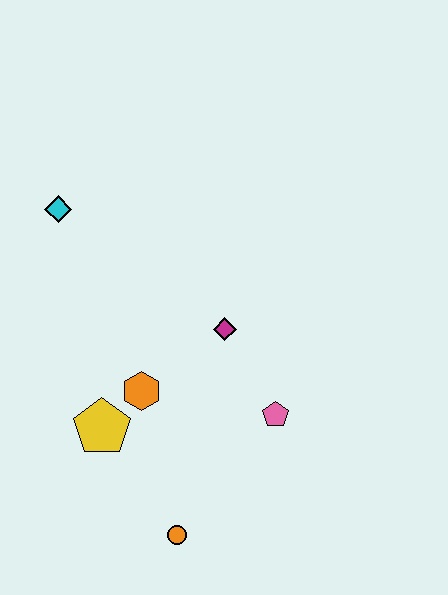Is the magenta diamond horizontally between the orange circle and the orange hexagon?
No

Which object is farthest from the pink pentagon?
The cyan diamond is farthest from the pink pentagon.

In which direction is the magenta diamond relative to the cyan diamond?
The magenta diamond is to the right of the cyan diamond.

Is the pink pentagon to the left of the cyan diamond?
No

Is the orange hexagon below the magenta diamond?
Yes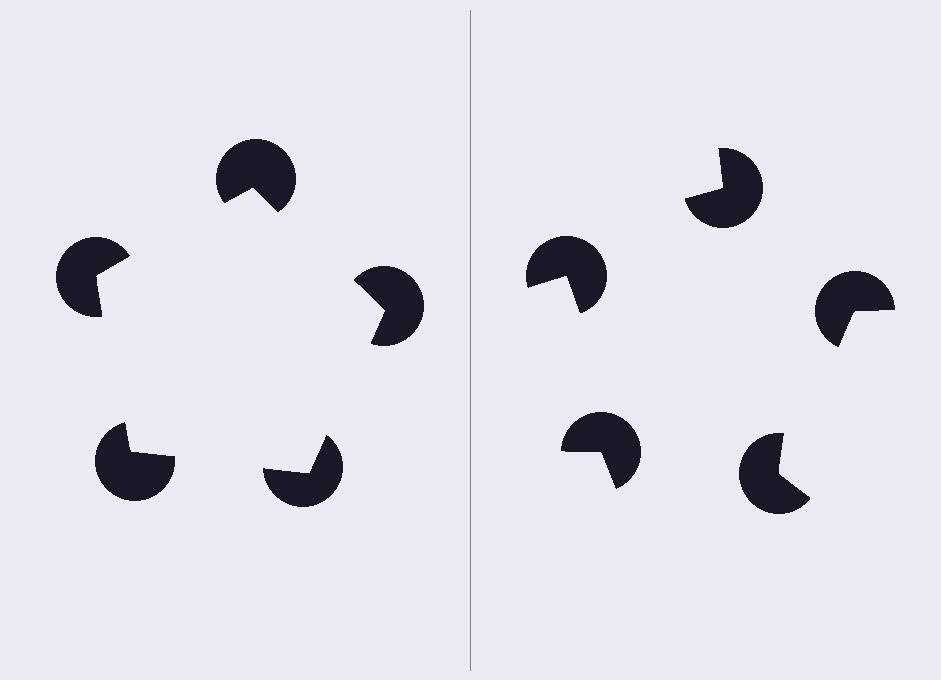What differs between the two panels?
The pac-man discs are positioned identically on both sides; only the wedge orientations differ. On the left they align to a pentagon; on the right they are misaligned.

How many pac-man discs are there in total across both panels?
10 — 5 on each side.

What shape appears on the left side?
An illusory pentagon.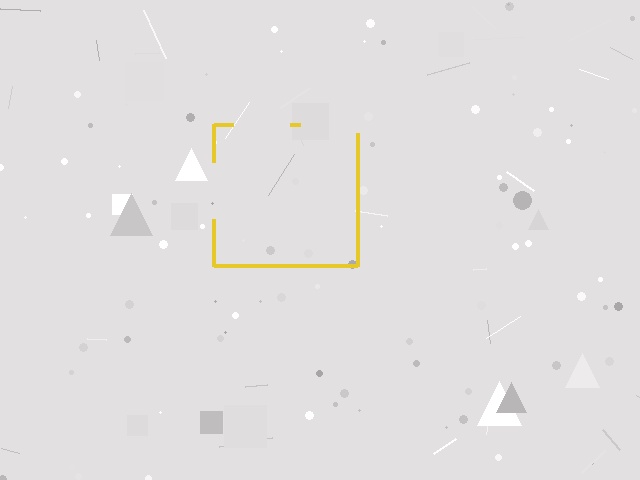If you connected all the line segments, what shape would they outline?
They would outline a square.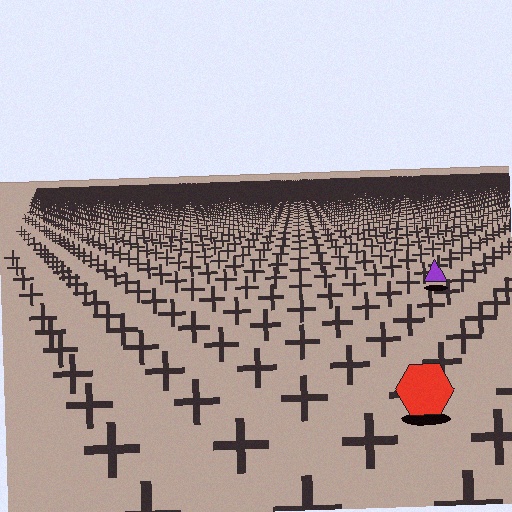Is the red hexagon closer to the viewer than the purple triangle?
Yes. The red hexagon is closer — you can tell from the texture gradient: the ground texture is coarser near it.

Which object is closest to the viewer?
The red hexagon is closest. The texture marks near it are larger and more spread out.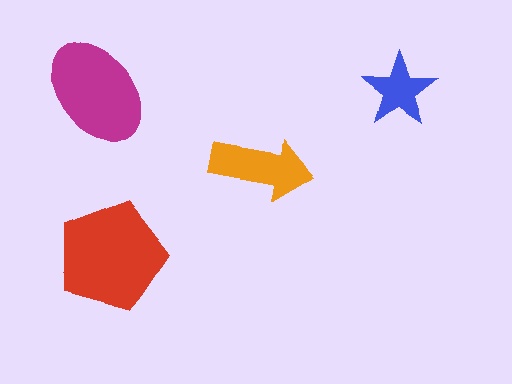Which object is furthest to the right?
The blue star is rightmost.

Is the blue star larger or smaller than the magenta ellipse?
Smaller.